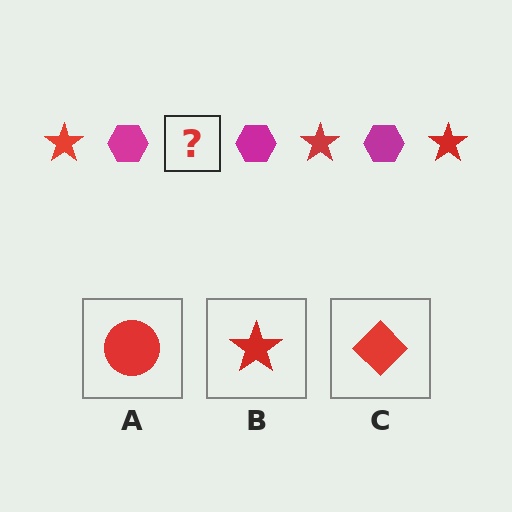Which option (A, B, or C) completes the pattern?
B.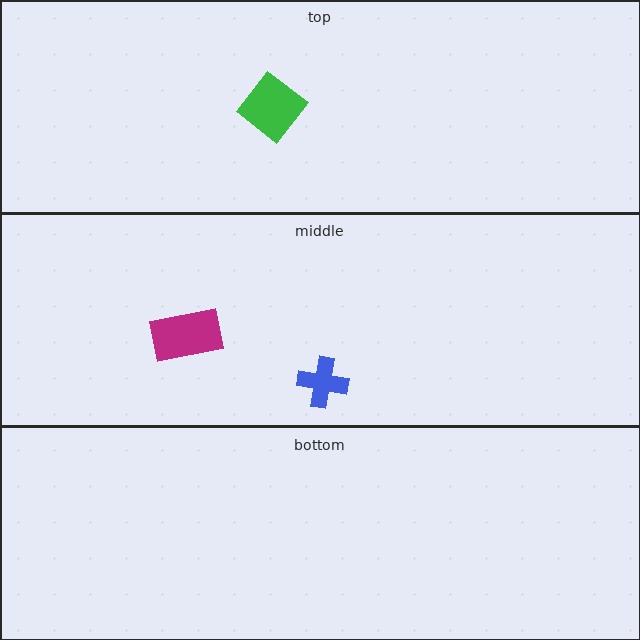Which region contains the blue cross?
The middle region.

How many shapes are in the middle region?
2.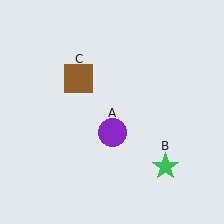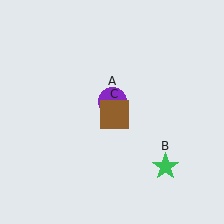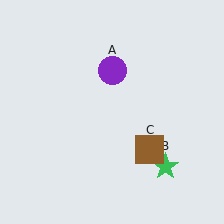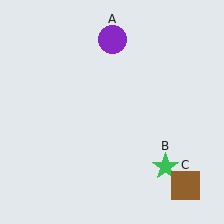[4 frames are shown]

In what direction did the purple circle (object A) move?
The purple circle (object A) moved up.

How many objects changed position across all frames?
2 objects changed position: purple circle (object A), brown square (object C).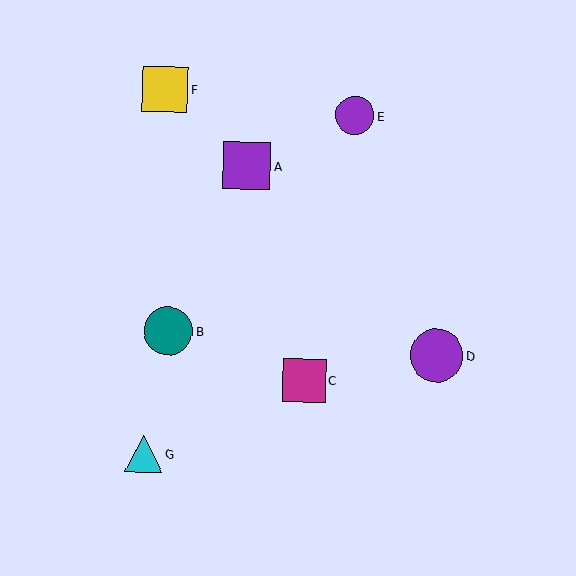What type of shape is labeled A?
Shape A is a purple square.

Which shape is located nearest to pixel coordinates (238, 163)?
The purple square (labeled A) at (247, 166) is nearest to that location.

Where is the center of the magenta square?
The center of the magenta square is at (304, 380).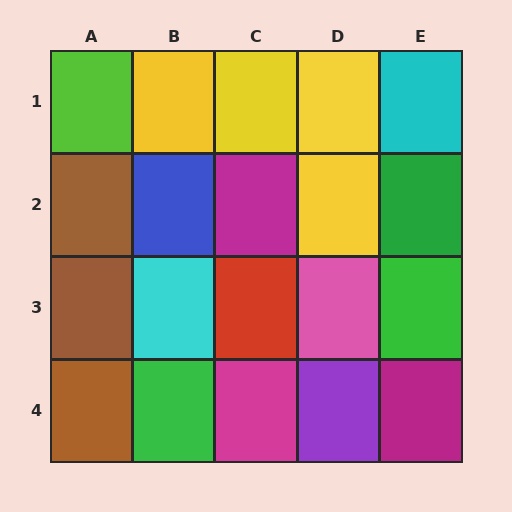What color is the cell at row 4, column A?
Brown.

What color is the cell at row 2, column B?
Blue.